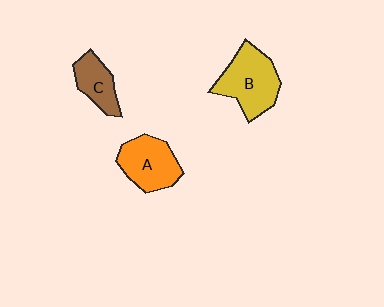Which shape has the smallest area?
Shape C (brown).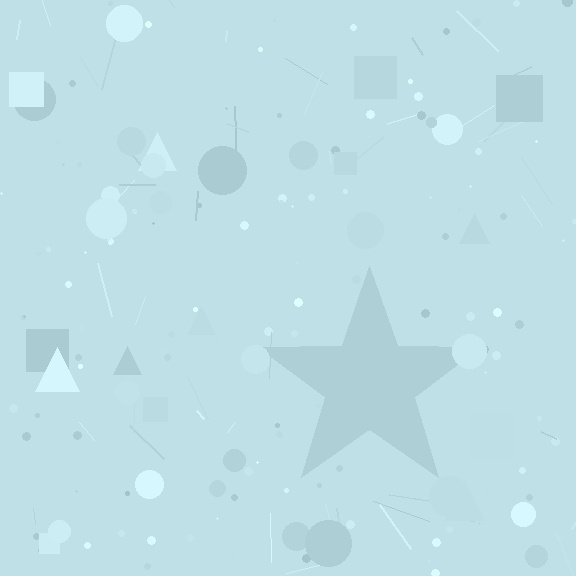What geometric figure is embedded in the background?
A star is embedded in the background.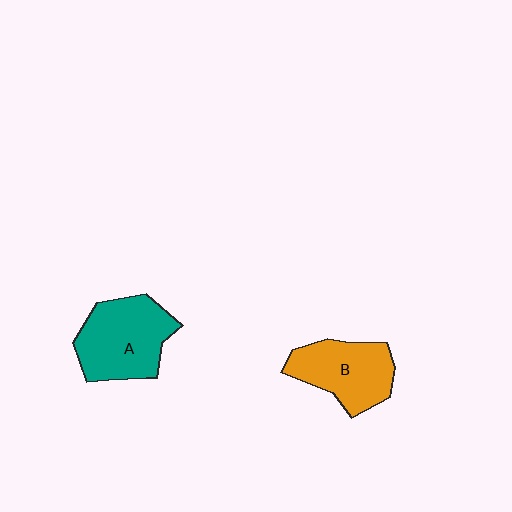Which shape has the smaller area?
Shape B (orange).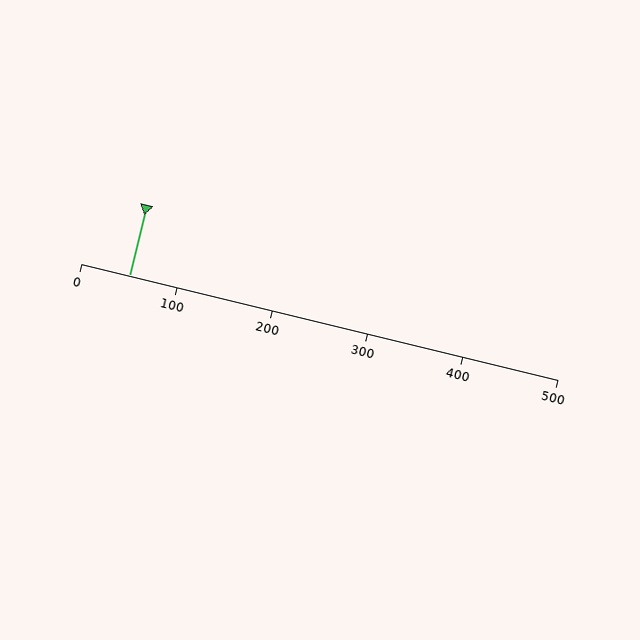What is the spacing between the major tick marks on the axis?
The major ticks are spaced 100 apart.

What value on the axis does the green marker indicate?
The marker indicates approximately 50.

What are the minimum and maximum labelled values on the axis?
The axis runs from 0 to 500.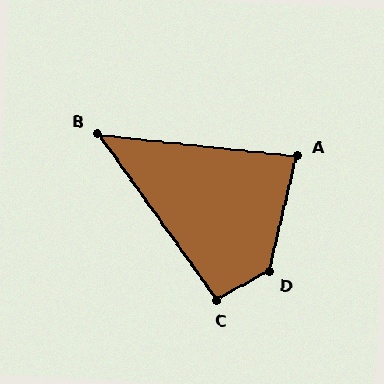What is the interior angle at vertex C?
Approximately 97 degrees (obtuse).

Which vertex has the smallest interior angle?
B, at approximately 48 degrees.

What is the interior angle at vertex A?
Approximately 83 degrees (acute).